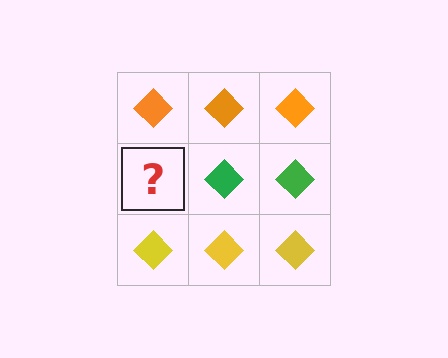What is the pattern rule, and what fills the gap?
The rule is that each row has a consistent color. The gap should be filled with a green diamond.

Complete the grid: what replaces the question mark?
The question mark should be replaced with a green diamond.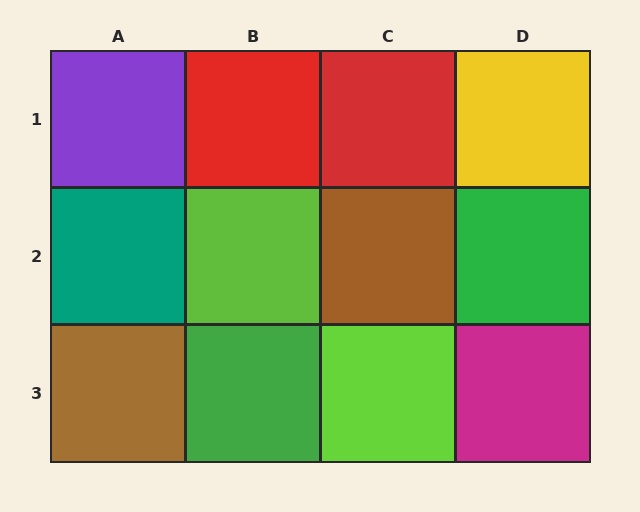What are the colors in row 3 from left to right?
Brown, green, lime, magenta.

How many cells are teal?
1 cell is teal.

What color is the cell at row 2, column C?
Brown.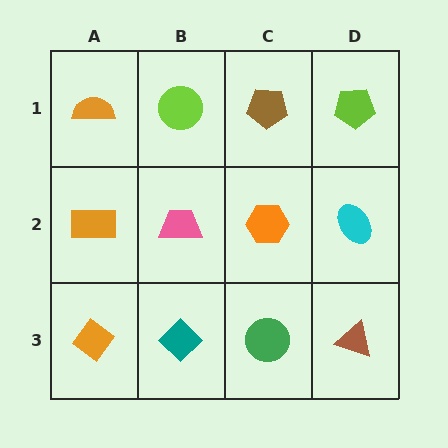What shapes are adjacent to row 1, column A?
An orange rectangle (row 2, column A), a lime circle (row 1, column B).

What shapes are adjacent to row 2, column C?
A brown pentagon (row 1, column C), a green circle (row 3, column C), a pink trapezoid (row 2, column B), a cyan ellipse (row 2, column D).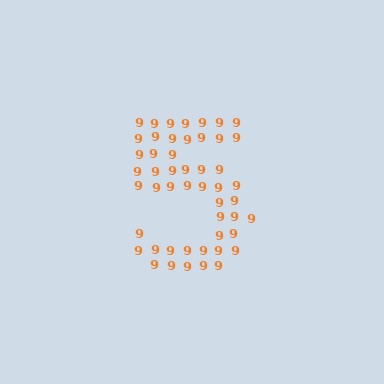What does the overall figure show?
The overall figure shows the digit 5.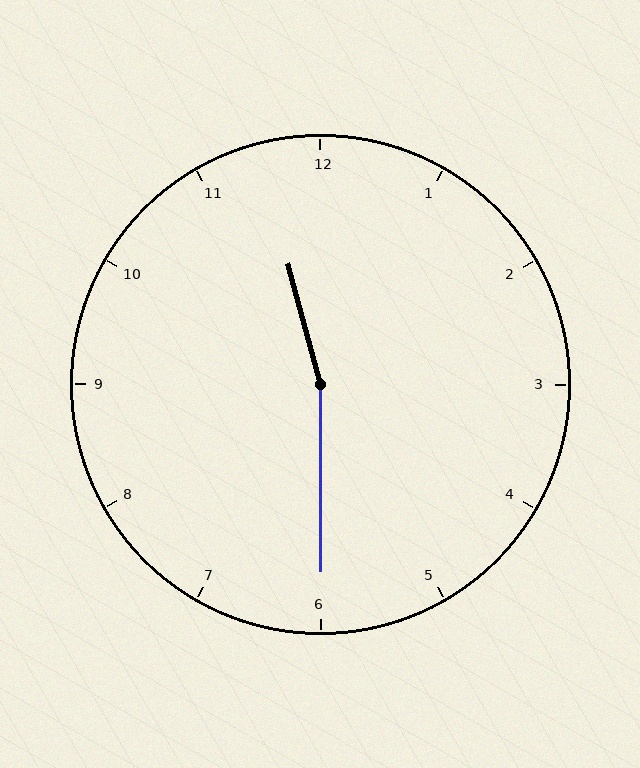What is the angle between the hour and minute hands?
Approximately 165 degrees.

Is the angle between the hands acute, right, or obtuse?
It is obtuse.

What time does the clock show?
11:30.